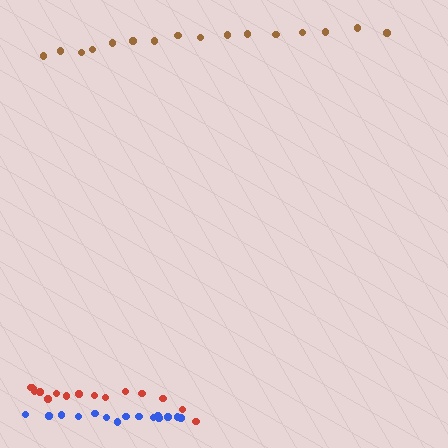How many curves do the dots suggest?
There are 3 distinct paths.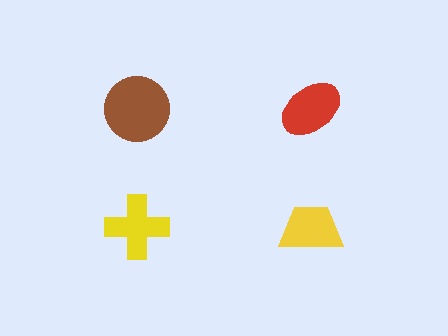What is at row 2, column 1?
A yellow cross.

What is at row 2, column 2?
A yellow trapezoid.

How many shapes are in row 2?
2 shapes.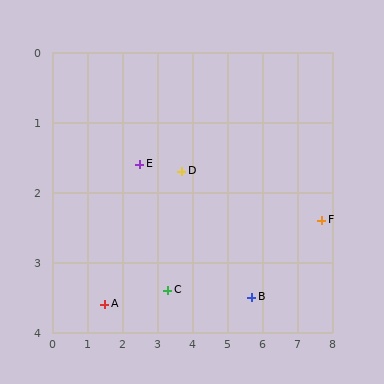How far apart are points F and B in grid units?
Points F and B are about 2.3 grid units apart.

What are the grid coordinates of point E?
Point E is at approximately (2.5, 1.6).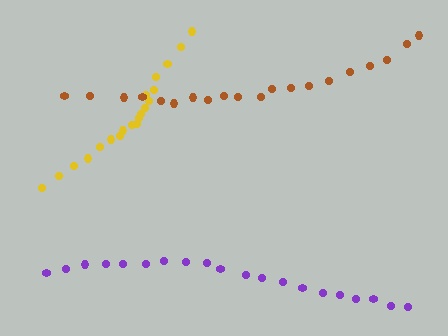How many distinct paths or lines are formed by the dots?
There are 3 distinct paths.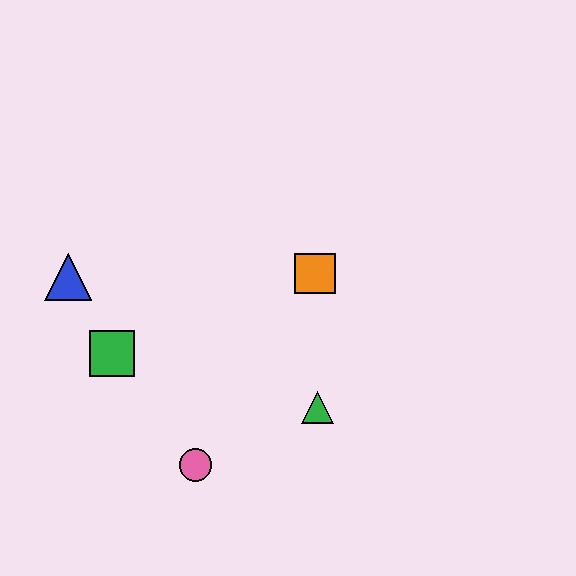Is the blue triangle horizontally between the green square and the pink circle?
No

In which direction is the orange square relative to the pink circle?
The orange square is above the pink circle.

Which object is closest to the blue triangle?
The green square is closest to the blue triangle.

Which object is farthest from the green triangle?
The blue triangle is farthest from the green triangle.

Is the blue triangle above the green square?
Yes